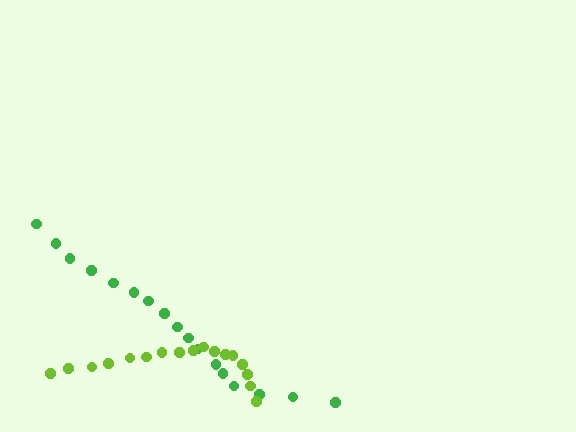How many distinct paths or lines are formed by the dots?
There are 2 distinct paths.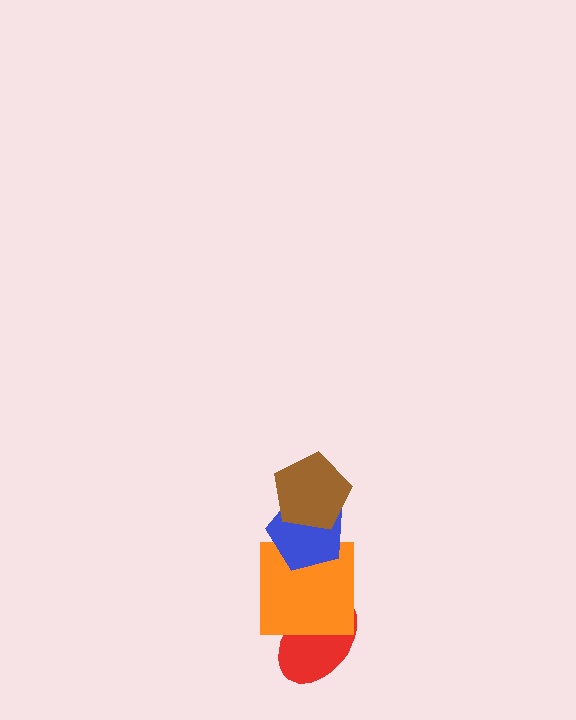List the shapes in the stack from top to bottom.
From top to bottom: the brown pentagon, the blue pentagon, the orange square, the red ellipse.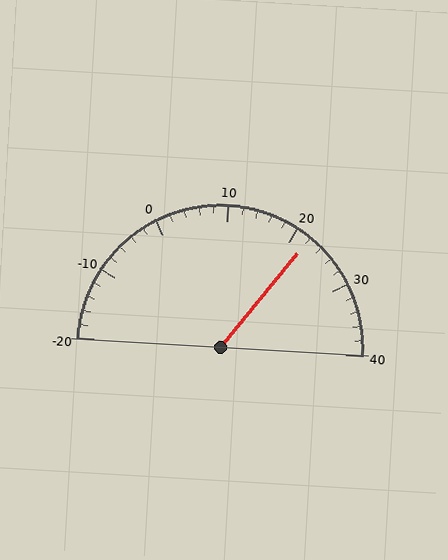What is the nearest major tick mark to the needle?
The nearest major tick mark is 20.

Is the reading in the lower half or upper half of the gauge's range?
The reading is in the upper half of the range (-20 to 40).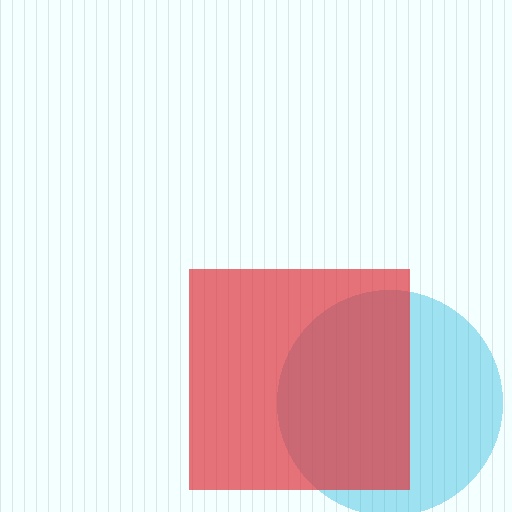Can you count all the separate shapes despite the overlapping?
Yes, there are 2 separate shapes.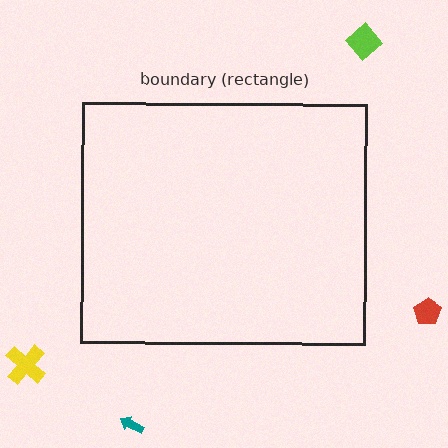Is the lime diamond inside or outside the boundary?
Outside.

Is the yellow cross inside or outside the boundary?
Outside.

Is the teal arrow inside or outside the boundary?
Outside.